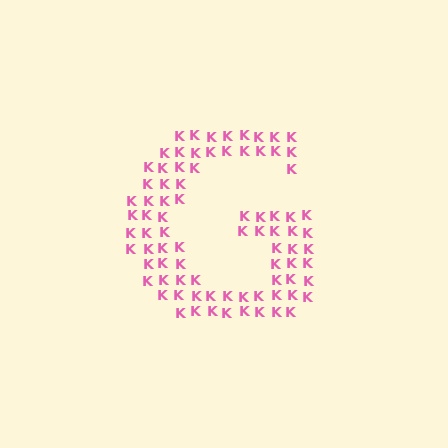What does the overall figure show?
The overall figure shows the letter G.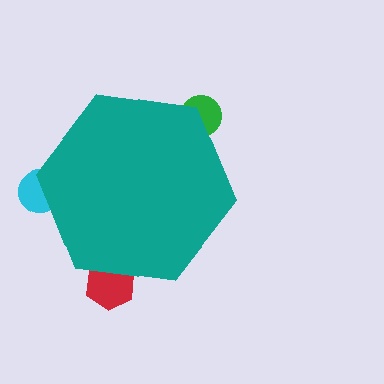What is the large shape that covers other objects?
A teal hexagon.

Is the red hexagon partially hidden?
Yes, the red hexagon is partially hidden behind the teal hexagon.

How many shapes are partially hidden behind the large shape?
3 shapes are partially hidden.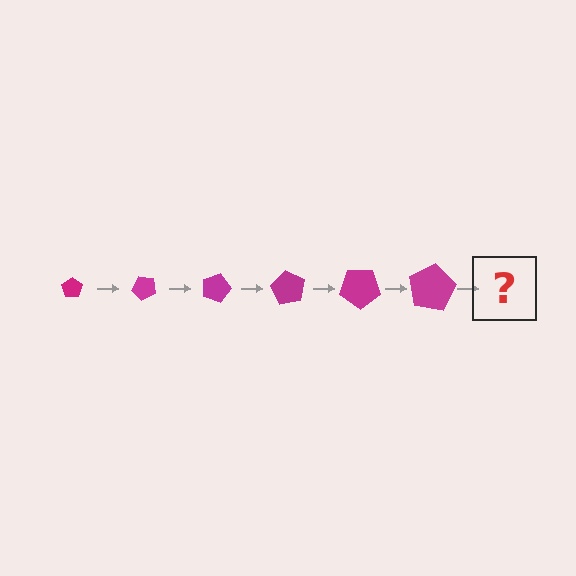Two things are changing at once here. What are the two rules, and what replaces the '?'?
The two rules are that the pentagon grows larger each step and it rotates 45 degrees each step. The '?' should be a pentagon, larger than the previous one and rotated 270 degrees from the start.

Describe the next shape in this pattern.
It should be a pentagon, larger than the previous one and rotated 270 degrees from the start.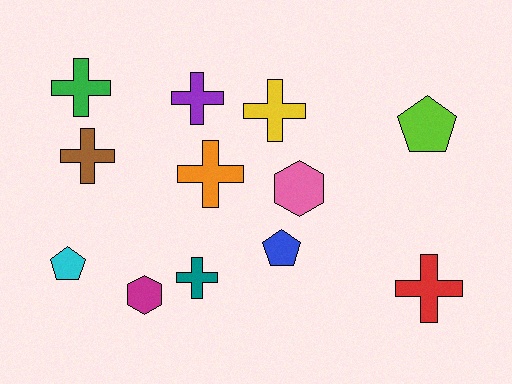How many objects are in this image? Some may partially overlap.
There are 12 objects.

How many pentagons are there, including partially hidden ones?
There are 3 pentagons.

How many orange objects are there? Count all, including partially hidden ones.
There is 1 orange object.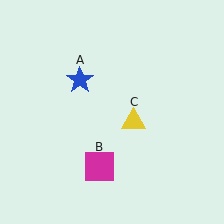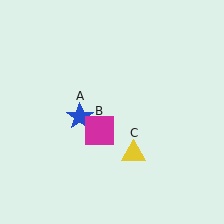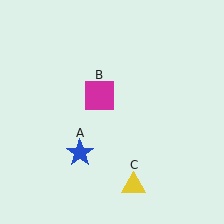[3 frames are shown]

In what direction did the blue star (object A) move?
The blue star (object A) moved down.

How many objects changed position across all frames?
3 objects changed position: blue star (object A), magenta square (object B), yellow triangle (object C).